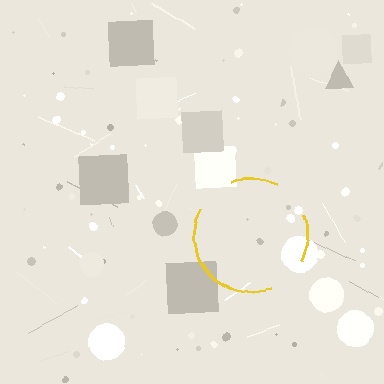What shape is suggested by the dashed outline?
The dashed outline suggests a circle.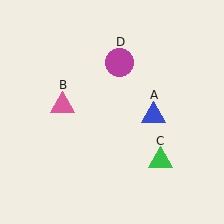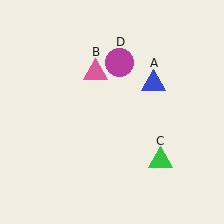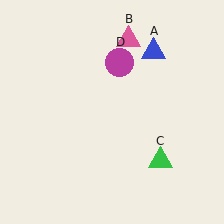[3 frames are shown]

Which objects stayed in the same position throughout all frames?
Green triangle (object C) and magenta circle (object D) remained stationary.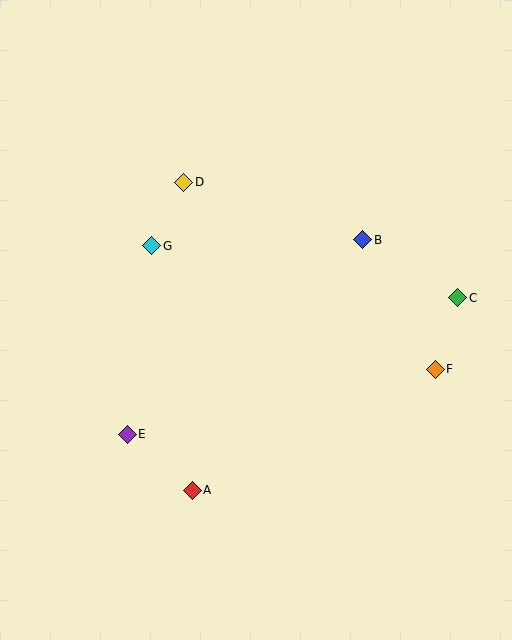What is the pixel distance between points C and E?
The distance between C and E is 358 pixels.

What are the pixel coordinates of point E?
Point E is at (127, 434).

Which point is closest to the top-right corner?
Point B is closest to the top-right corner.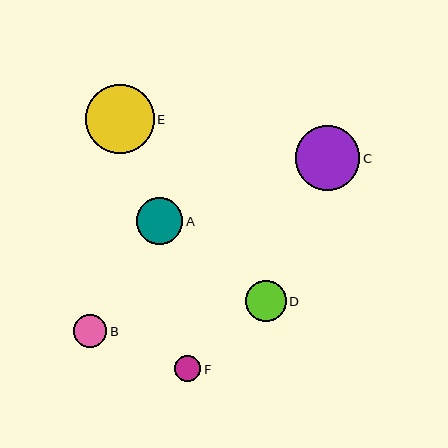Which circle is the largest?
Circle E is the largest with a size of approximately 69 pixels.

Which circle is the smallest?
Circle F is the smallest with a size of approximately 26 pixels.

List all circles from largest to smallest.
From largest to smallest: E, C, A, D, B, F.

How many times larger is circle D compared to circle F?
Circle D is approximately 1.5 times the size of circle F.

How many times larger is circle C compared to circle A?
Circle C is approximately 1.4 times the size of circle A.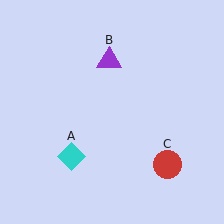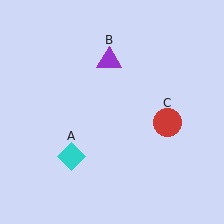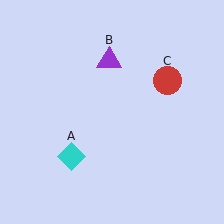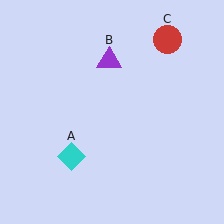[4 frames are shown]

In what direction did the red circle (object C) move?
The red circle (object C) moved up.